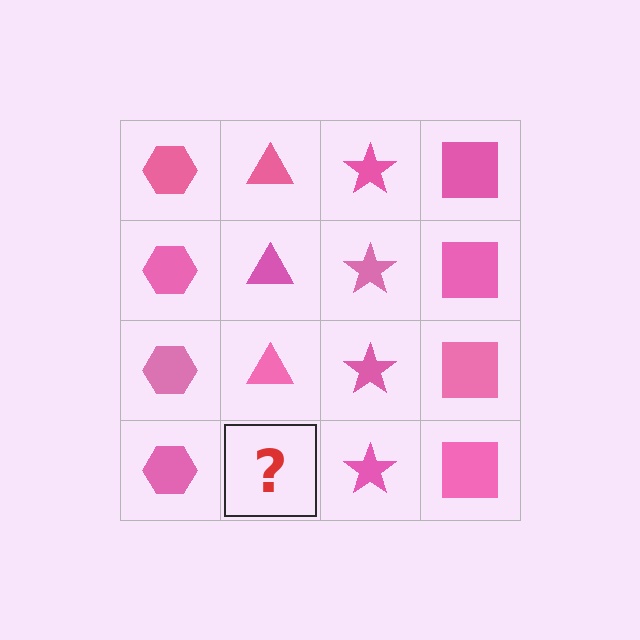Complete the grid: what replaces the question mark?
The question mark should be replaced with a pink triangle.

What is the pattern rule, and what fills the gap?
The rule is that each column has a consistent shape. The gap should be filled with a pink triangle.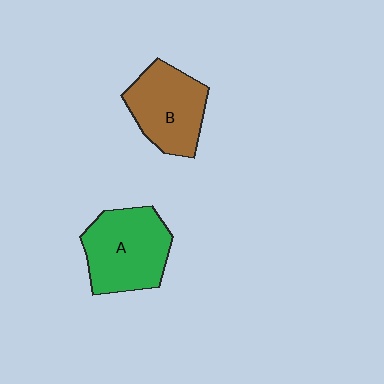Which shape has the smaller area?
Shape B (brown).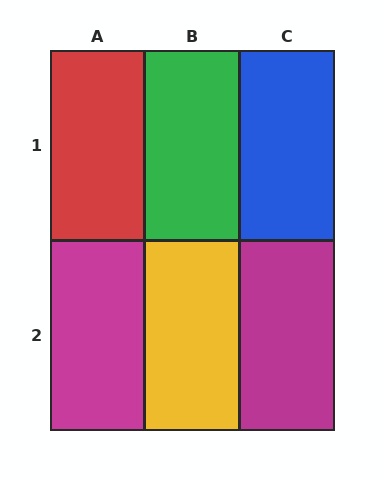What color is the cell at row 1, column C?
Blue.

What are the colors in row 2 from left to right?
Magenta, yellow, magenta.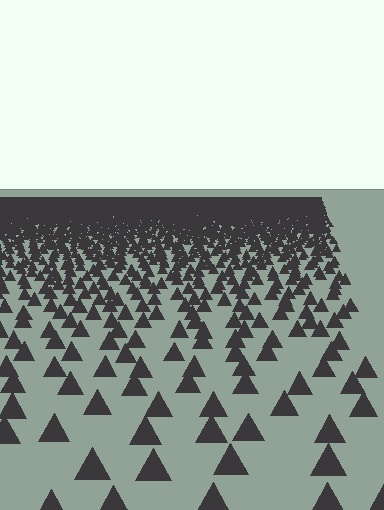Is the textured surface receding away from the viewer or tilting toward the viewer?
The surface is receding away from the viewer. Texture elements get smaller and denser toward the top.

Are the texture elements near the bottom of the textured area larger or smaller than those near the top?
Larger. Near the bottom, elements are closer to the viewer and appear at a bigger on-screen size.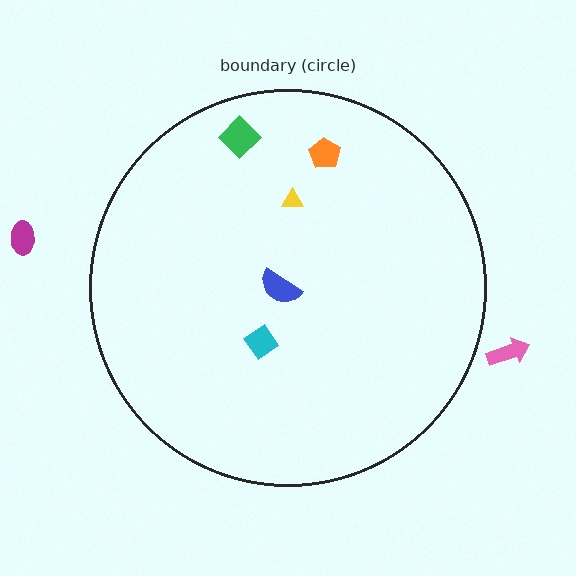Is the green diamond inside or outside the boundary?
Inside.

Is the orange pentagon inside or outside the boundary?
Inside.